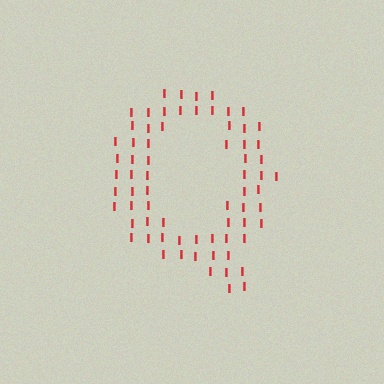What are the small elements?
The small elements are letter I's.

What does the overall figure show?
The overall figure shows the letter Q.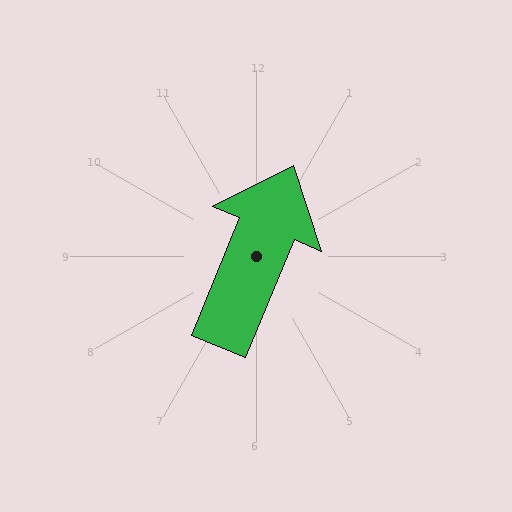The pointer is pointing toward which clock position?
Roughly 1 o'clock.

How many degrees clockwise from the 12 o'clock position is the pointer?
Approximately 22 degrees.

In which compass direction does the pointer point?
North.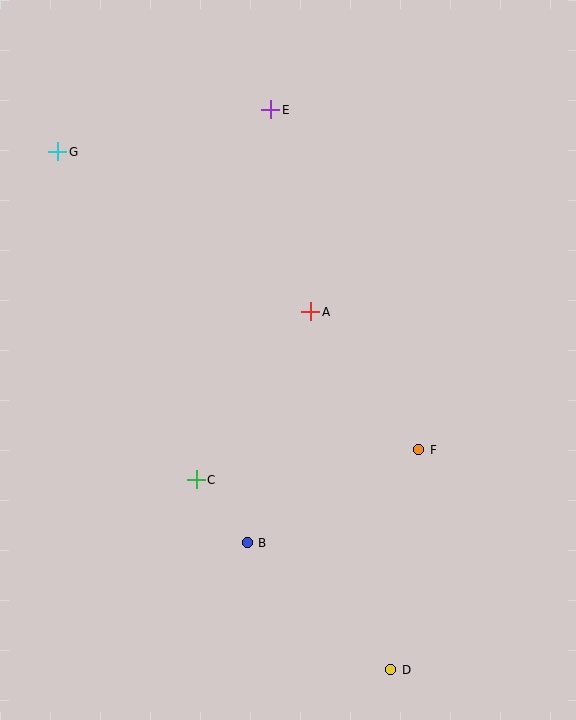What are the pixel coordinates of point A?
Point A is at (311, 312).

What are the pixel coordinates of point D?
Point D is at (391, 670).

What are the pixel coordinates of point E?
Point E is at (271, 110).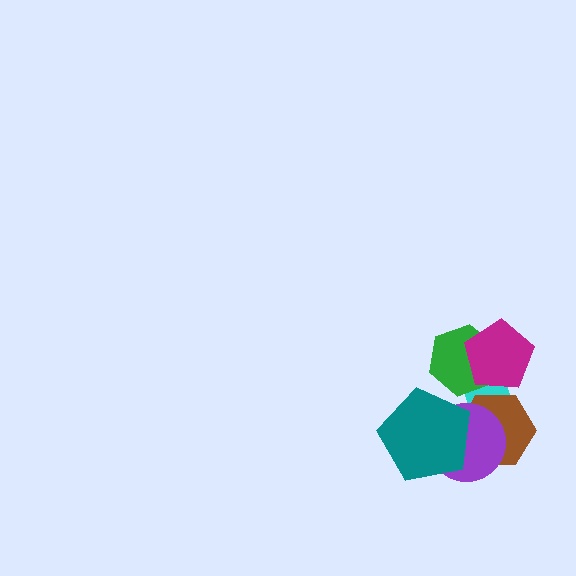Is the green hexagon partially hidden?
Yes, it is partially covered by another shape.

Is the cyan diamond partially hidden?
Yes, it is partially covered by another shape.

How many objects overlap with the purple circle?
3 objects overlap with the purple circle.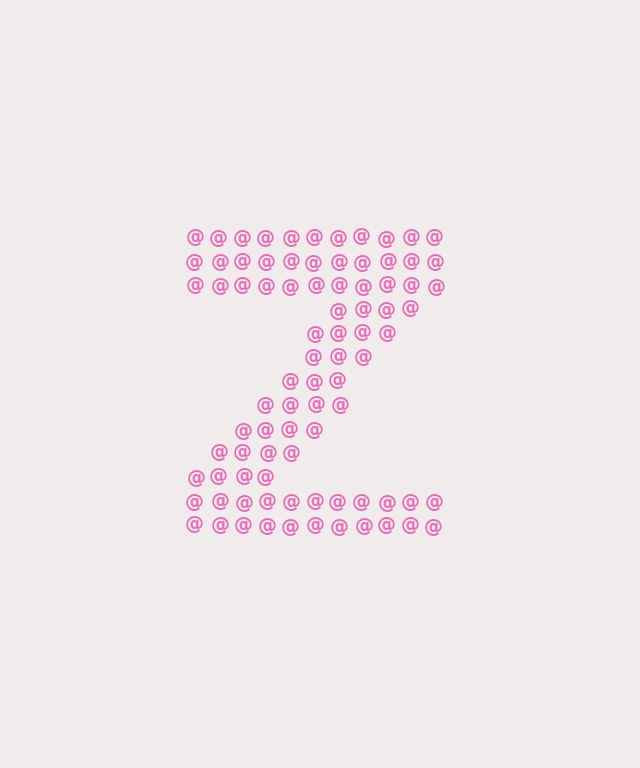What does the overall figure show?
The overall figure shows the letter Z.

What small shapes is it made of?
It is made of small at signs.